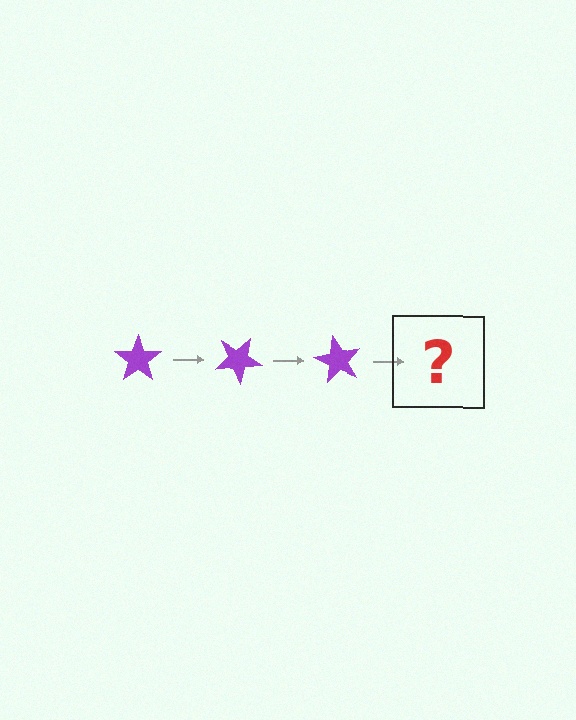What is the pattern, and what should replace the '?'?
The pattern is that the star rotates 30 degrees each step. The '?' should be a purple star rotated 90 degrees.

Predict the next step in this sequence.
The next step is a purple star rotated 90 degrees.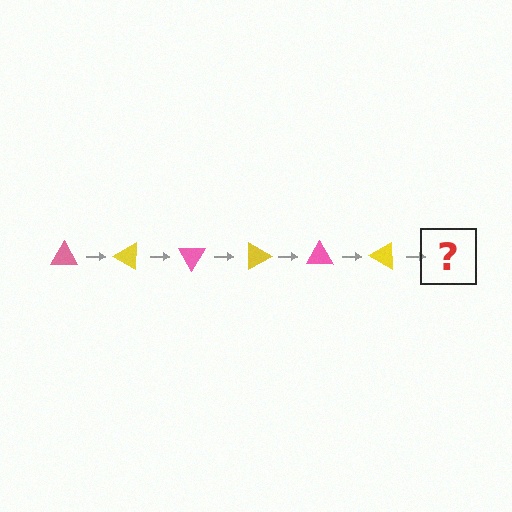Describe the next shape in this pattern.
It should be a pink triangle, rotated 180 degrees from the start.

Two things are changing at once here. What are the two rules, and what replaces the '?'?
The two rules are that it rotates 30 degrees each step and the color cycles through pink and yellow. The '?' should be a pink triangle, rotated 180 degrees from the start.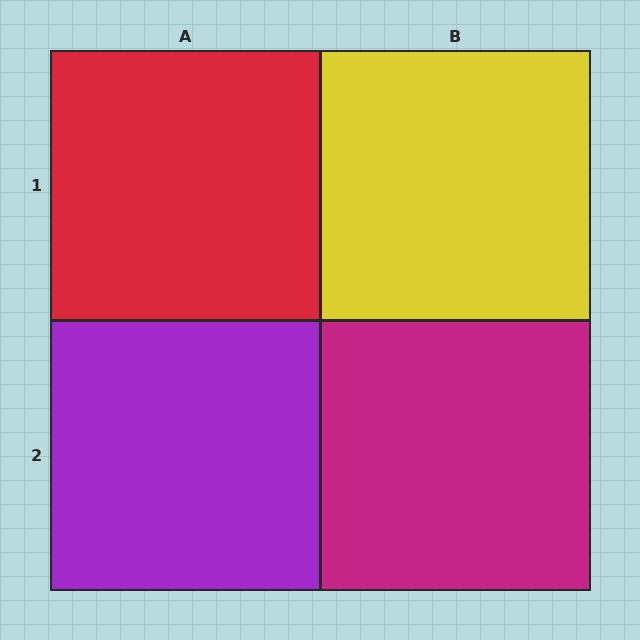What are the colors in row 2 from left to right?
Purple, magenta.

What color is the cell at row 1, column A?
Red.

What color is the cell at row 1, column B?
Yellow.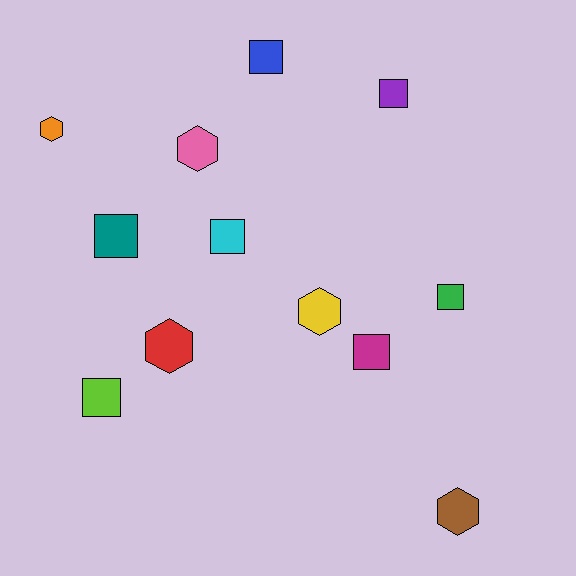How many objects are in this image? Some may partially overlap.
There are 12 objects.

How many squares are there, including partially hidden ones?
There are 7 squares.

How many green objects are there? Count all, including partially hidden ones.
There is 1 green object.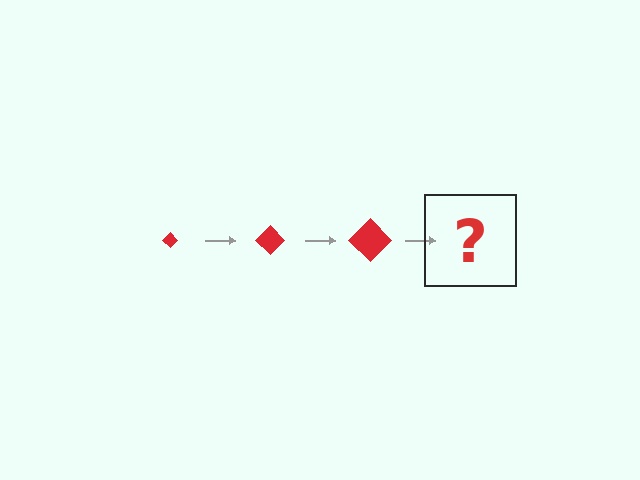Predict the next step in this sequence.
The next step is a red diamond, larger than the previous one.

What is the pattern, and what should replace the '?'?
The pattern is that the diamond gets progressively larger each step. The '?' should be a red diamond, larger than the previous one.